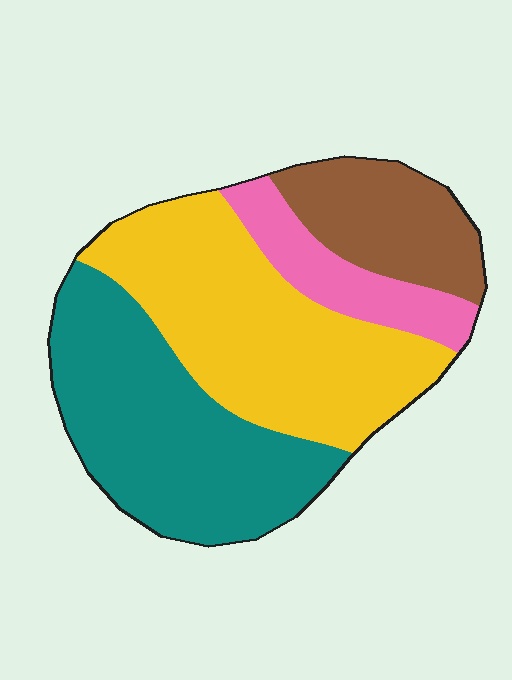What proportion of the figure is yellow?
Yellow covers about 35% of the figure.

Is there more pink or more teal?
Teal.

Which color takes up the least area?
Pink, at roughly 10%.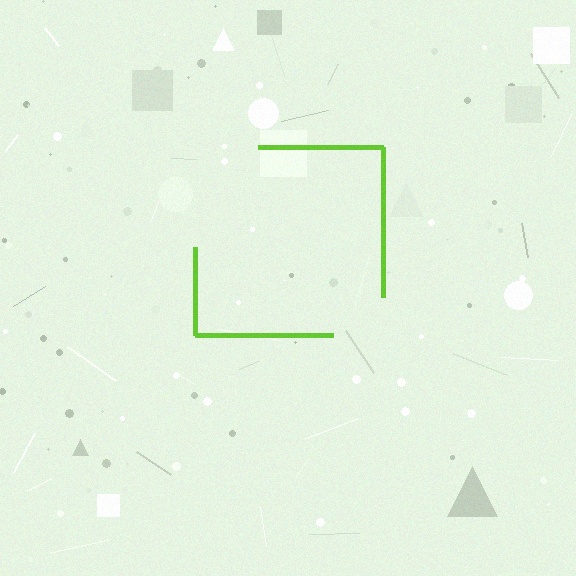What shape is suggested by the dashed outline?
The dashed outline suggests a square.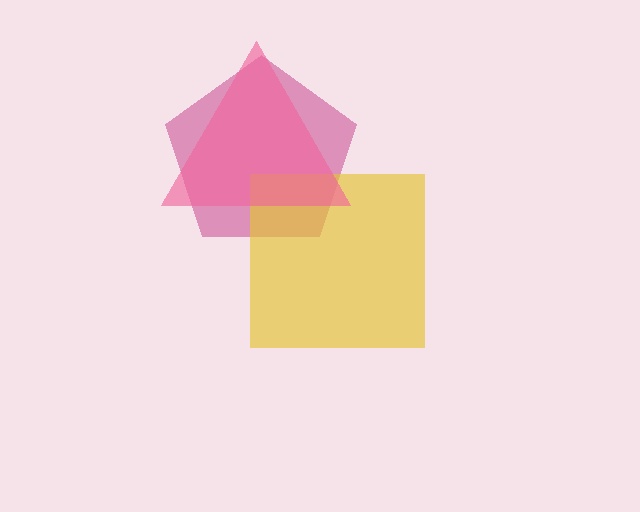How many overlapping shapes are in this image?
There are 3 overlapping shapes in the image.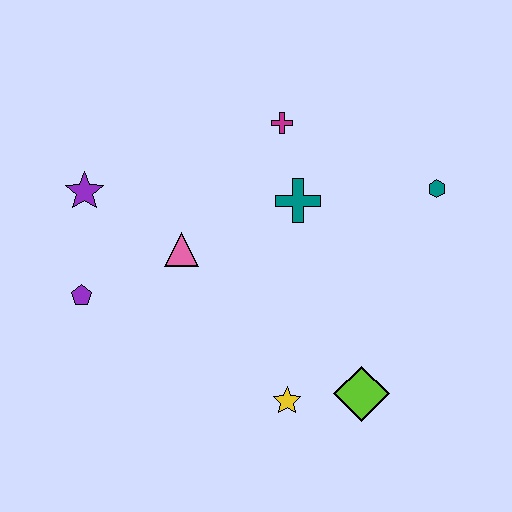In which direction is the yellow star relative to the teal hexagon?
The yellow star is below the teal hexagon.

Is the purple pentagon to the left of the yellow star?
Yes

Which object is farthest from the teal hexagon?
The purple pentagon is farthest from the teal hexagon.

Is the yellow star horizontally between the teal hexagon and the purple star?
Yes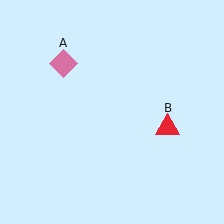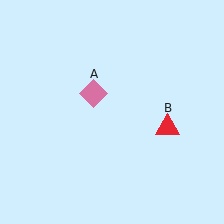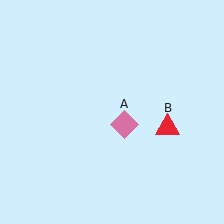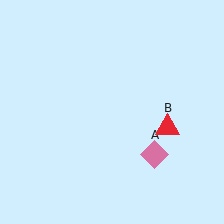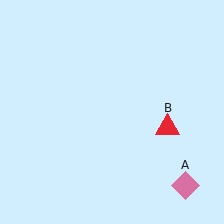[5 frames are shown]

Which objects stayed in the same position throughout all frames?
Red triangle (object B) remained stationary.